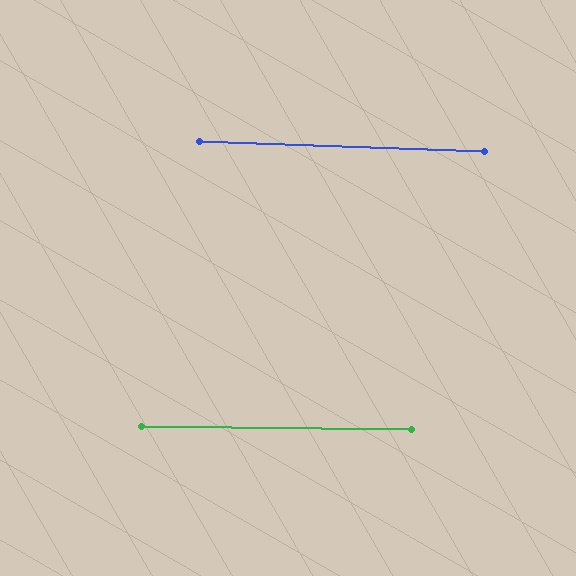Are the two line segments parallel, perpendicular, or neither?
Parallel — their directions differ by only 1.6°.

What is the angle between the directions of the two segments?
Approximately 2 degrees.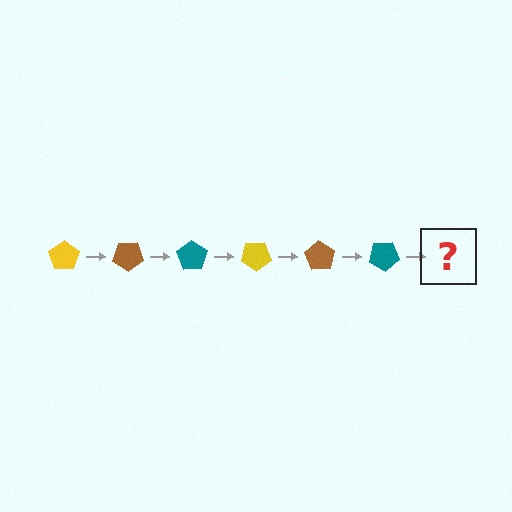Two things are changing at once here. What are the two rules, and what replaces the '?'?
The two rules are that it rotates 35 degrees each step and the color cycles through yellow, brown, and teal. The '?' should be a yellow pentagon, rotated 210 degrees from the start.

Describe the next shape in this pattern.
It should be a yellow pentagon, rotated 210 degrees from the start.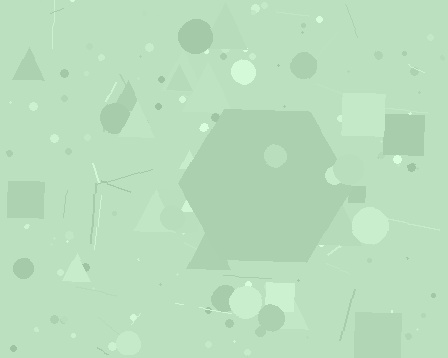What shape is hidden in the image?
A hexagon is hidden in the image.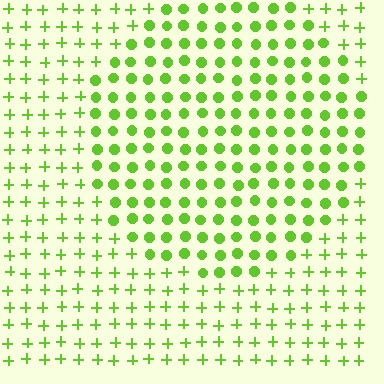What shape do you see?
I see a circle.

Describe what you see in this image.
The image is filled with small lime elements arranged in a uniform grid. A circle-shaped region contains circles, while the surrounding area contains plus signs. The boundary is defined purely by the change in element shape.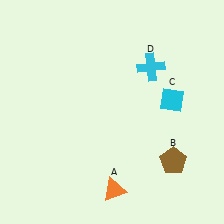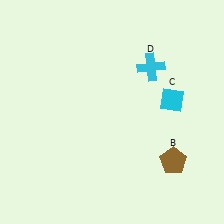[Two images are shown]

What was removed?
The orange triangle (A) was removed in Image 2.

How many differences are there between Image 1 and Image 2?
There is 1 difference between the two images.